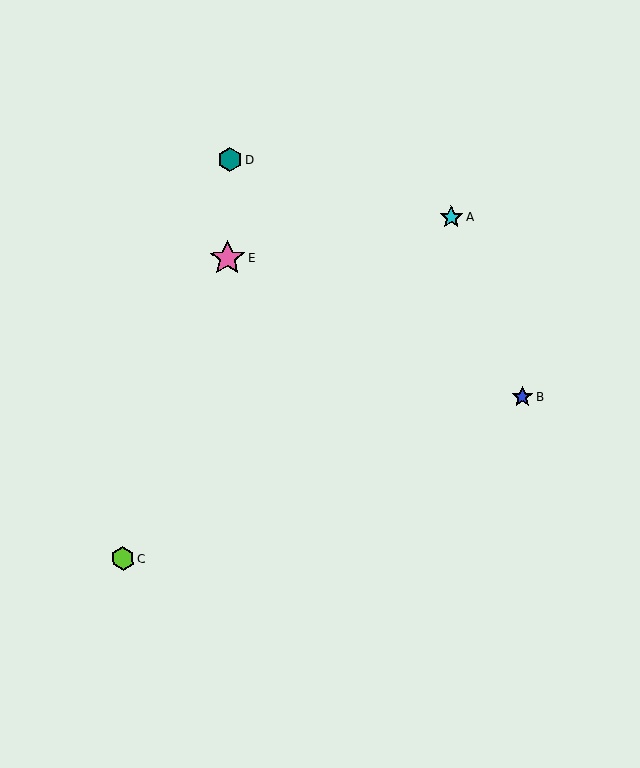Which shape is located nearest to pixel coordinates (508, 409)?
The blue star (labeled B) at (522, 397) is nearest to that location.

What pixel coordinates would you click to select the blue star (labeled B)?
Click at (522, 397) to select the blue star B.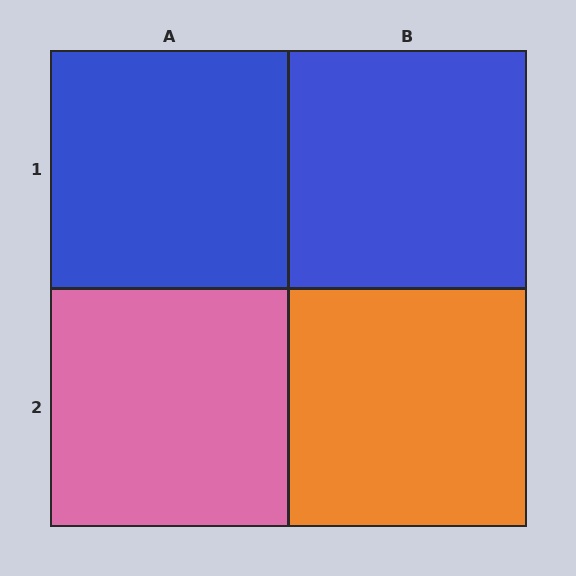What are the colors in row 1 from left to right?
Blue, blue.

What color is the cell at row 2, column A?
Pink.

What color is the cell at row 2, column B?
Orange.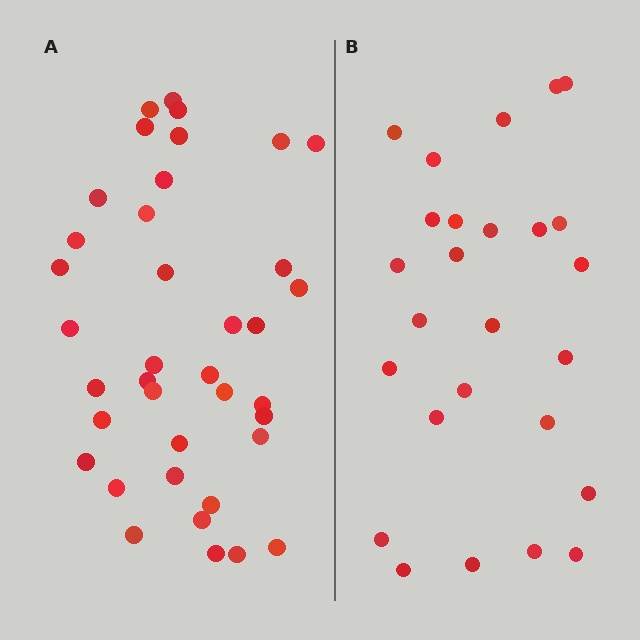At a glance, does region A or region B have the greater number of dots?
Region A (the left region) has more dots.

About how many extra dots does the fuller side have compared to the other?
Region A has roughly 12 or so more dots than region B.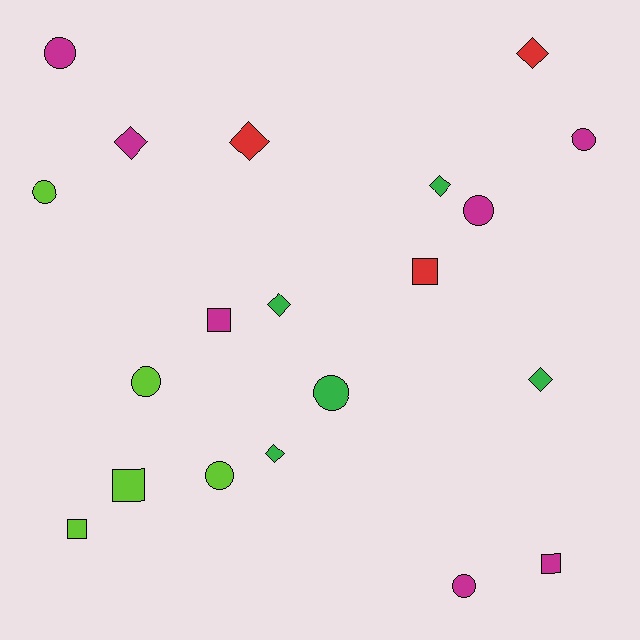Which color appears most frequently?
Magenta, with 7 objects.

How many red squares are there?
There is 1 red square.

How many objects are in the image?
There are 20 objects.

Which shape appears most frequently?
Circle, with 8 objects.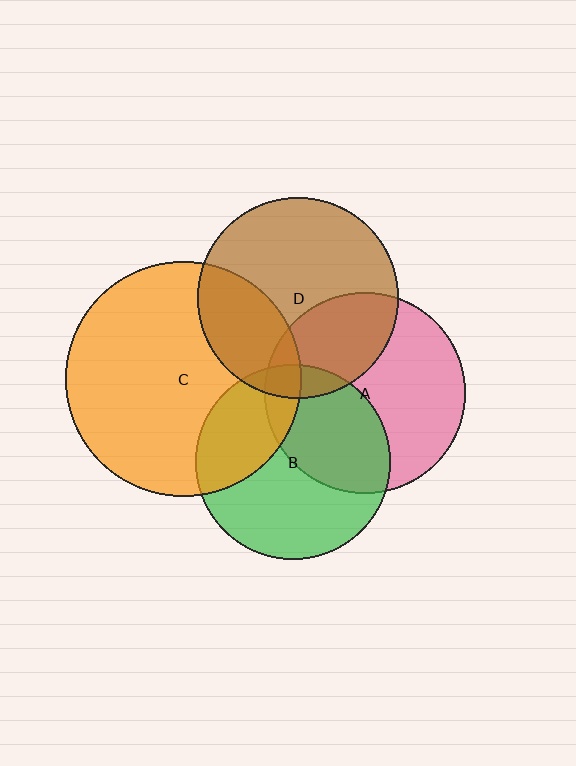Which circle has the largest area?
Circle C (orange).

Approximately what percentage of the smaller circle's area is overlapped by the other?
Approximately 40%.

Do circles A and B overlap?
Yes.